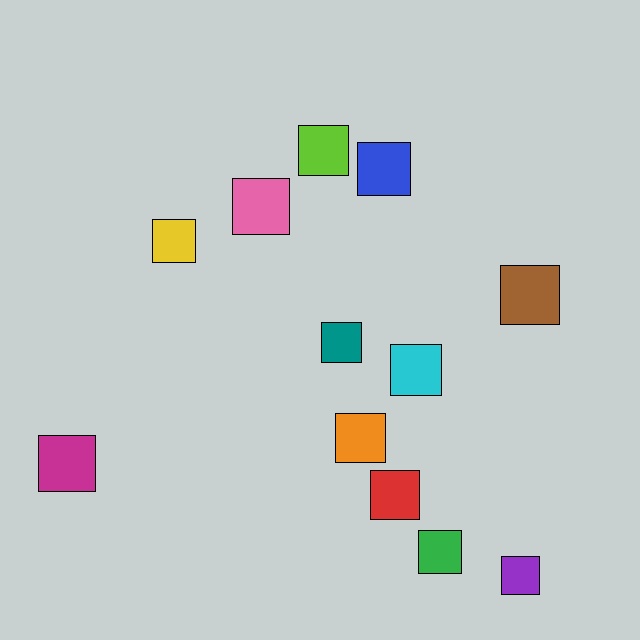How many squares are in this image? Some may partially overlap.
There are 12 squares.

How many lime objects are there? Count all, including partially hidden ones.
There is 1 lime object.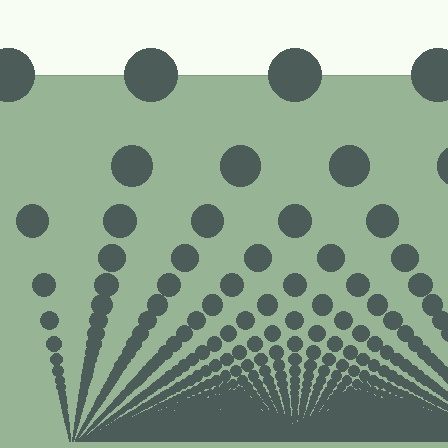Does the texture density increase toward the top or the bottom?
Density increases toward the bottom.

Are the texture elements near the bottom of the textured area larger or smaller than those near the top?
Smaller. The gradient is inverted — elements near the bottom are smaller and denser.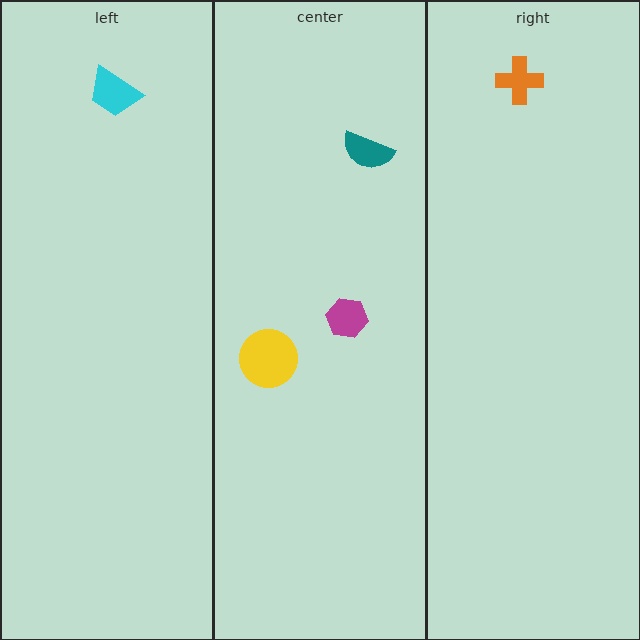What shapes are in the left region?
The cyan trapezoid.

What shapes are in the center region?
The teal semicircle, the yellow circle, the magenta hexagon.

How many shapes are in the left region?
1.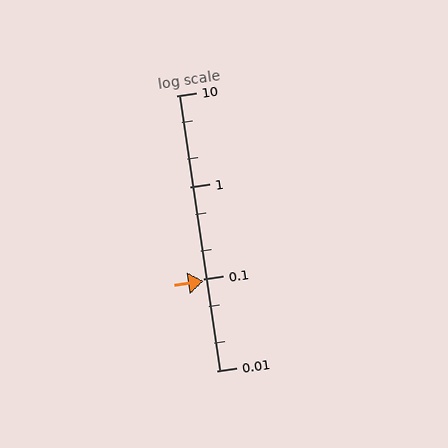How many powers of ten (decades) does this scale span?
The scale spans 3 decades, from 0.01 to 10.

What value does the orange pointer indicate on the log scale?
The pointer indicates approximately 0.094.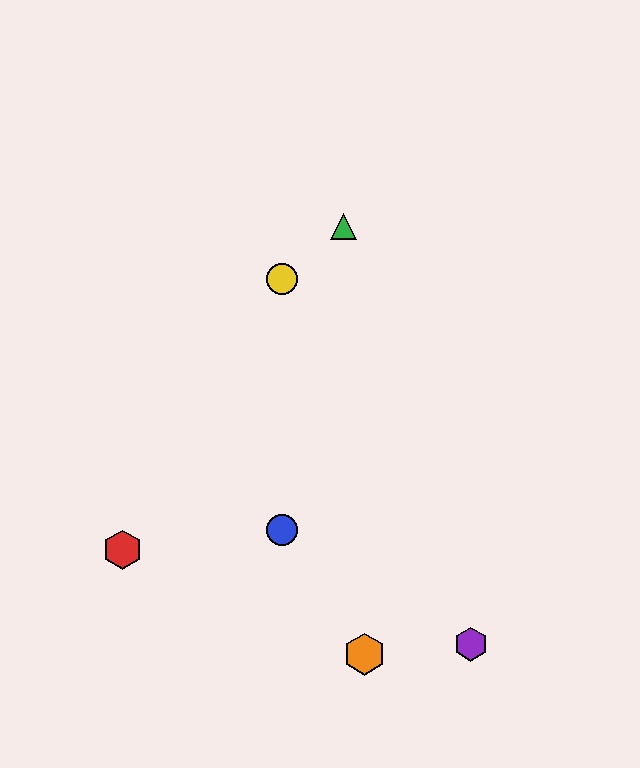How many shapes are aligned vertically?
2 shapes (the blue circle, the yellow circle) are aligned vertically.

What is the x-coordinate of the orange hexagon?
The orange hexagon is at x≈364.